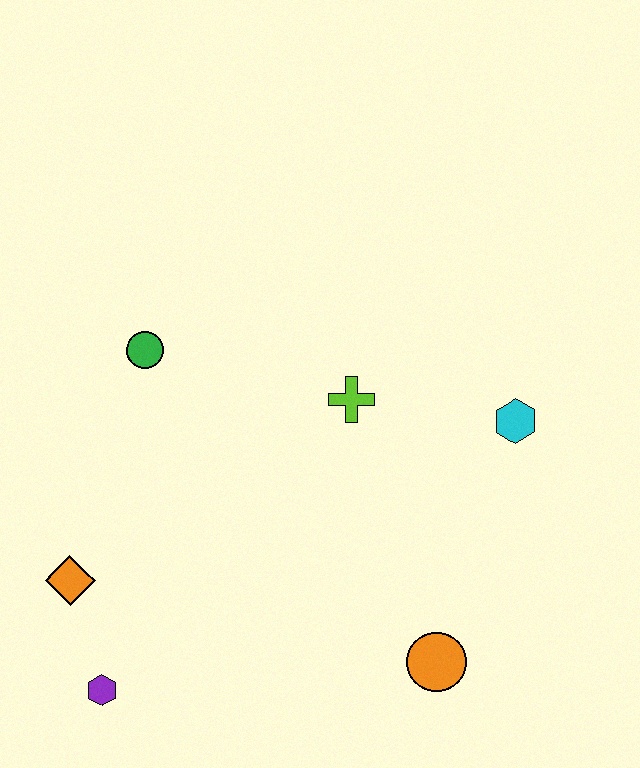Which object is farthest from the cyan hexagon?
The purple hexagon is farthest from the cyan hexagon.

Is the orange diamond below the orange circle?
No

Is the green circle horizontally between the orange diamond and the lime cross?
Yes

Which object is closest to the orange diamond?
The purple hexagon is closest to the orange diamond.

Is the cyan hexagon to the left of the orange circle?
No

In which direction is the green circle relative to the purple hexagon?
The green circle is above the purple hexagon.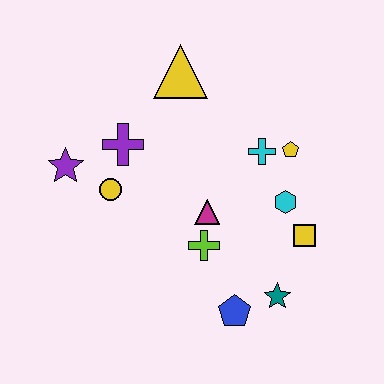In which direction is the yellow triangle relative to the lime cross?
The yellow triangle is above the lime cross.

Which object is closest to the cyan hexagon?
The yellow square is closest to the cyan hexagon.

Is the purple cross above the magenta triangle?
Yes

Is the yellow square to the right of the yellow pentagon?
Yes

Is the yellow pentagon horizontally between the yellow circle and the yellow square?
Yes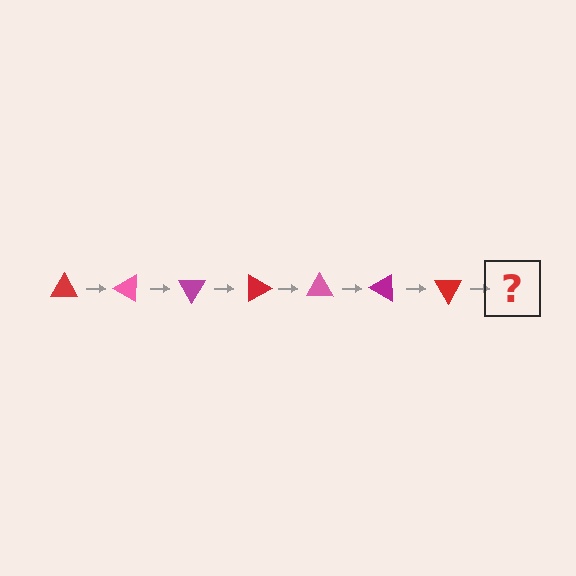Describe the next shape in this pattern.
It should be a pink triangle, rotated 210 degrees from the start.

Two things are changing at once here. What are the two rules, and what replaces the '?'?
The two rules are that it rotates 30 degrees each step and the color cycles through red, pink, and magenta. The '?' should be a pink triangle, rotated 210 degrees from the start.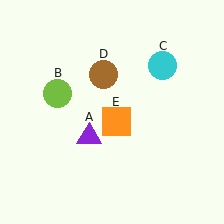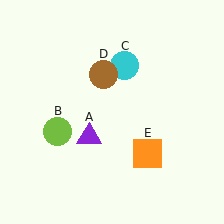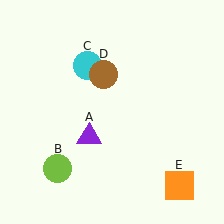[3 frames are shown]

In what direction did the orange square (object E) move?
The orange square (object E) moved down and to the right.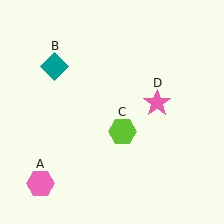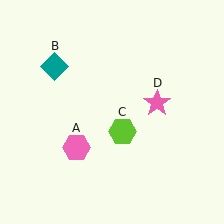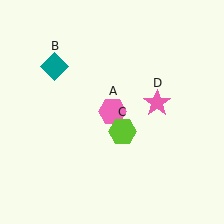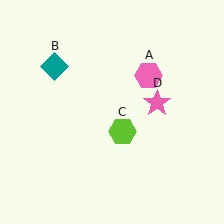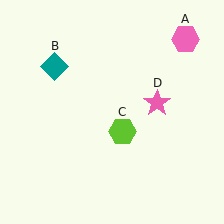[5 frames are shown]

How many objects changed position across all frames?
1 object changed position: pink hexagon (object A).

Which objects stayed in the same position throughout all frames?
Teal diamond (object B) and lime hexagon (object C) and pink star (object D) remained stationary.